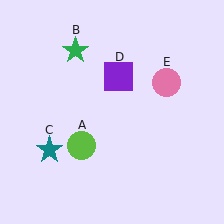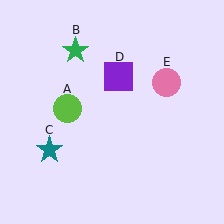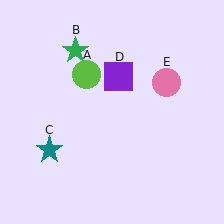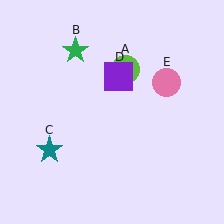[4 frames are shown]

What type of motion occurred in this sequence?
The lime circle (object A) rotated clockwise around the center of the scene.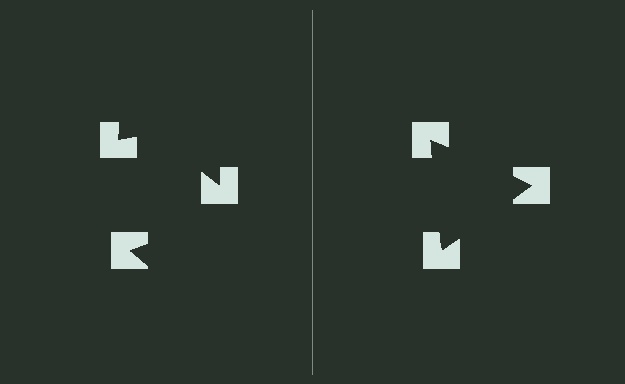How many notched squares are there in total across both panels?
6 — 3 on each side.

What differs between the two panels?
The notched squares are positioned identically on both sides; only the wedge orientations differ. On the right they align to a triangle; on the left they are misaligned.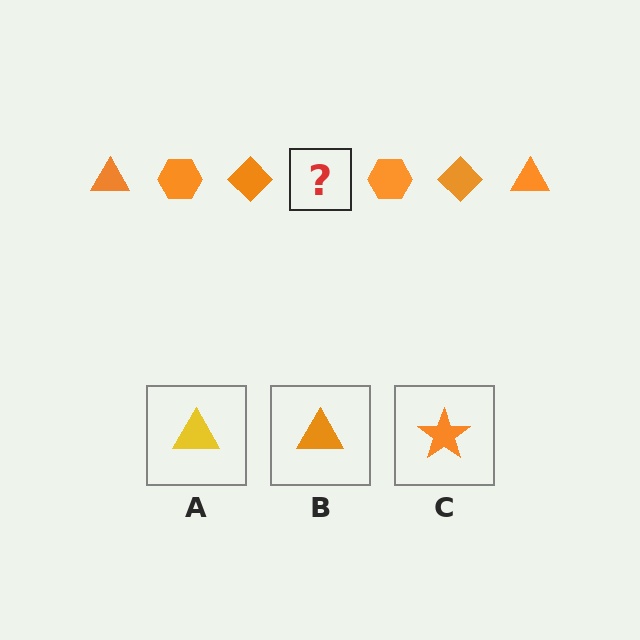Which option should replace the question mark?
Option B.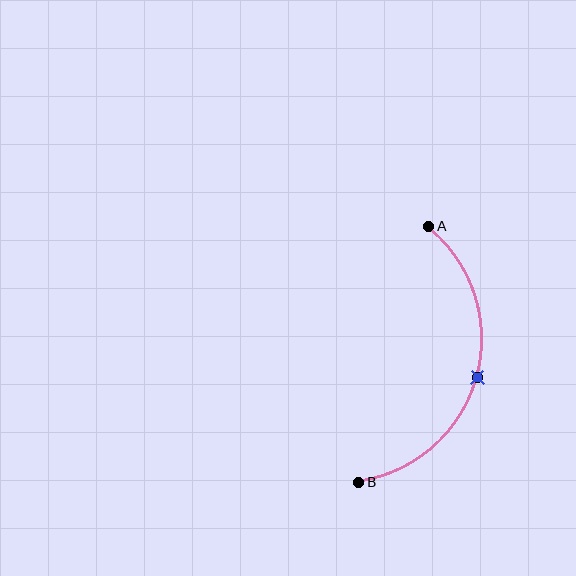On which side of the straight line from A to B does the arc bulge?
The arc bulges to the right of the straight line connecting A and B.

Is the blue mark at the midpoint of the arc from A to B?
Yes. The blue mark lies on the arc at equal arc-length from both A and B — it is the arc midpoint.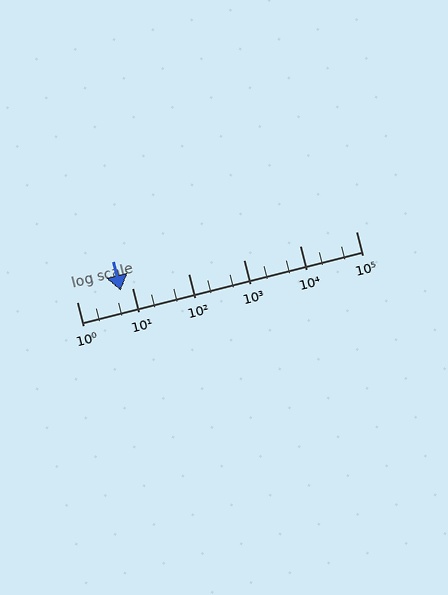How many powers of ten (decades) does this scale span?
The scale spans 5 decades, from 1 to 100000.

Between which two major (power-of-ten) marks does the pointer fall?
The pointer is between 1 and 10.